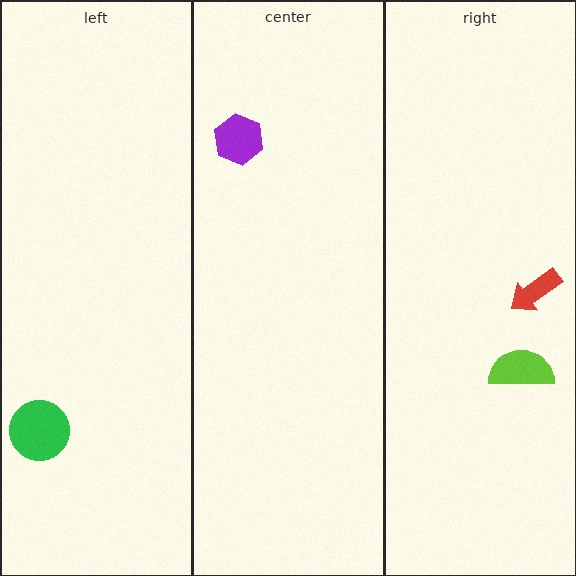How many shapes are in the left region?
1.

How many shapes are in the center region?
1.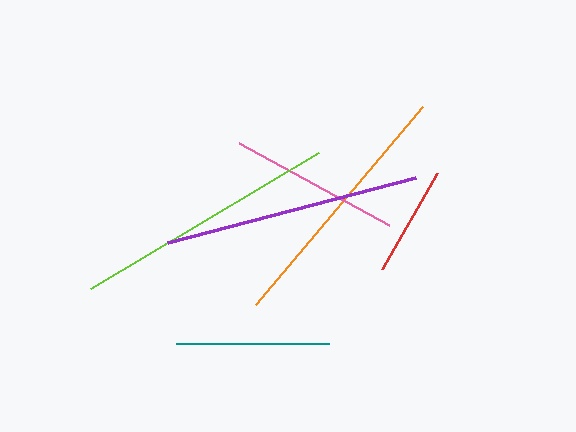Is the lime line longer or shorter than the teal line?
The lime line is longer than the teal line.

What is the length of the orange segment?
The orange segment is approximately 259 pixels long.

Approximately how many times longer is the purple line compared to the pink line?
The purple line is approximately 1.5 times the length of the pink line.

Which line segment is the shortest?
The red line is the shortest at approximately 111 pixels.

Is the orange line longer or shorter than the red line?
The orange line is longer than the red line.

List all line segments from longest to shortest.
From longest to shortest: lime, orange, purple, pink, teal, red.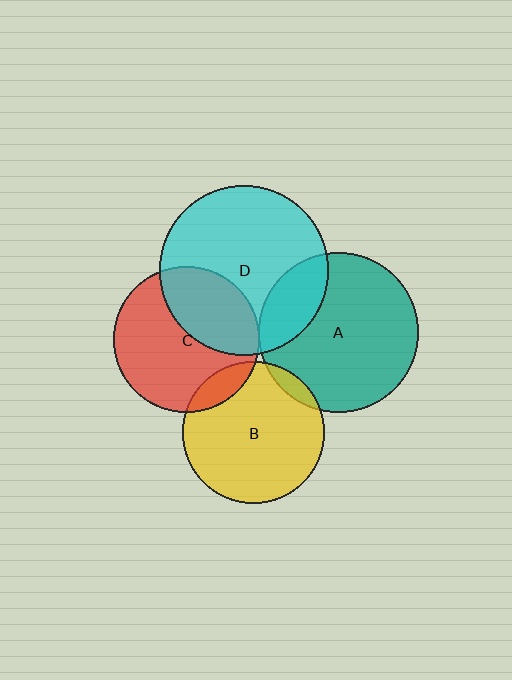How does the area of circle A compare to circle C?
Approximately 1.2 times.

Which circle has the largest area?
Circle D (cyan).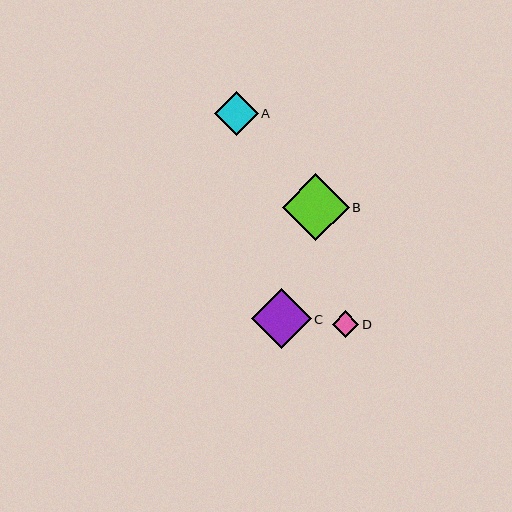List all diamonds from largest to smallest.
From largest to smallest: B, C, A, D.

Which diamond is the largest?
Diamond B is the largest with a size of approximately 66 pixels.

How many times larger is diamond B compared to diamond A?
Diamond B is approximately 1.5 times the size of diamond A.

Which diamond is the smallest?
Diamond D is the smallest with a size of approximately 26 pixels.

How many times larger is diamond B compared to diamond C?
Diamond B is approximately 1.1 times the size of diamond C.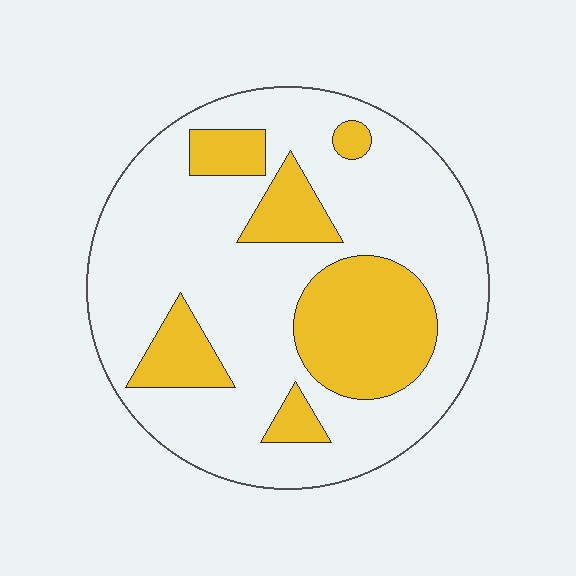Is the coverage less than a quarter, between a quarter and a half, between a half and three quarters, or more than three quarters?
Between a quarter and a half.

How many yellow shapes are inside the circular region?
6.